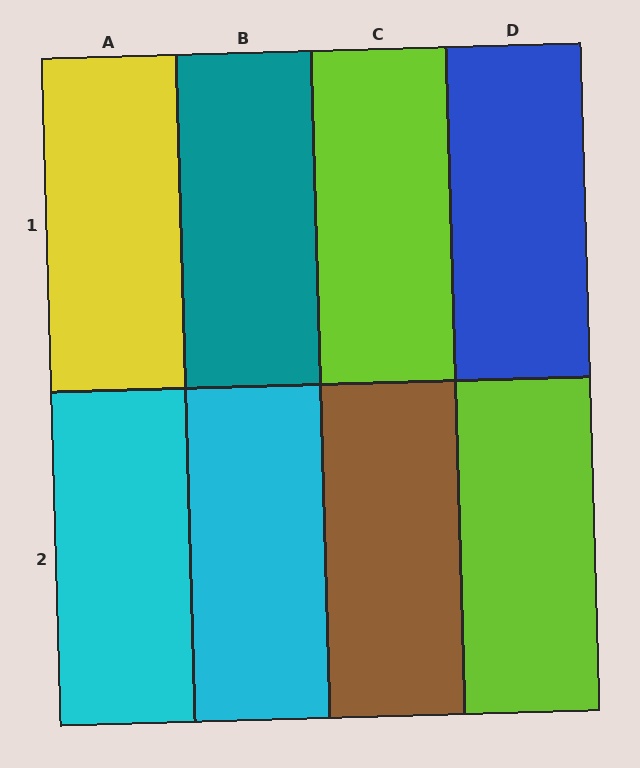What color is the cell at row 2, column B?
Cyan.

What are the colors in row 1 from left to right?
Yellow, teal, lime, blue.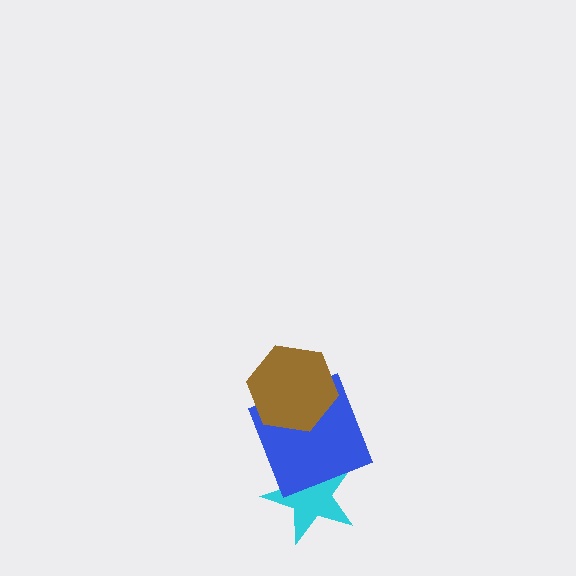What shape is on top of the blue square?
The brown hexagon is on top of the blue square.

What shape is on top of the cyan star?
The blue square is on top of the cyan star.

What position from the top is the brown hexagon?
The brown hexagon is 1st from the top.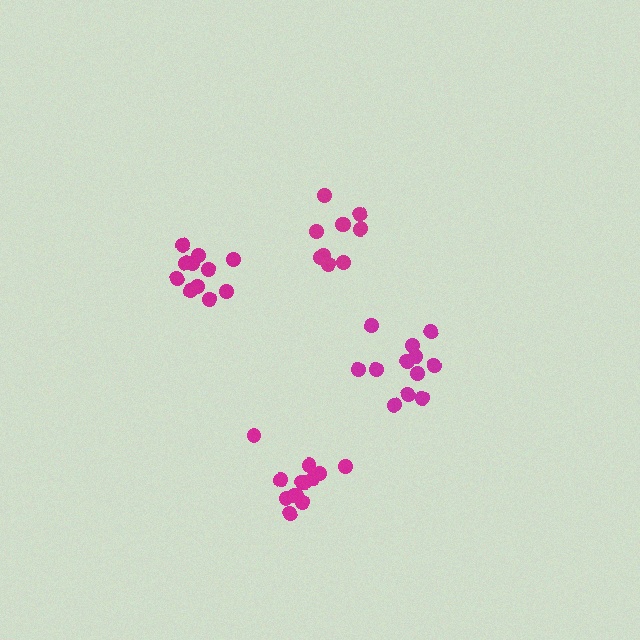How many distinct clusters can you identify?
There are 4 distinct clusters.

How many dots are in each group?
Group 1: 11 dots, Group 2: 12 dots, Group 3: 10 dots, Group 4: 13 dots (46 total).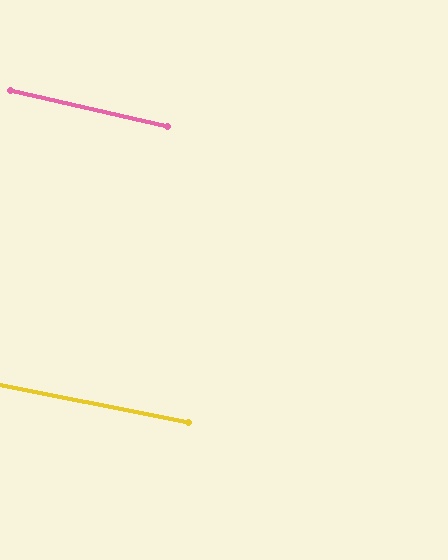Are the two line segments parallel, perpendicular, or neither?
Parallel — their directions differ by only 1.7°.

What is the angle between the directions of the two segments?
Approximately 2 degrees.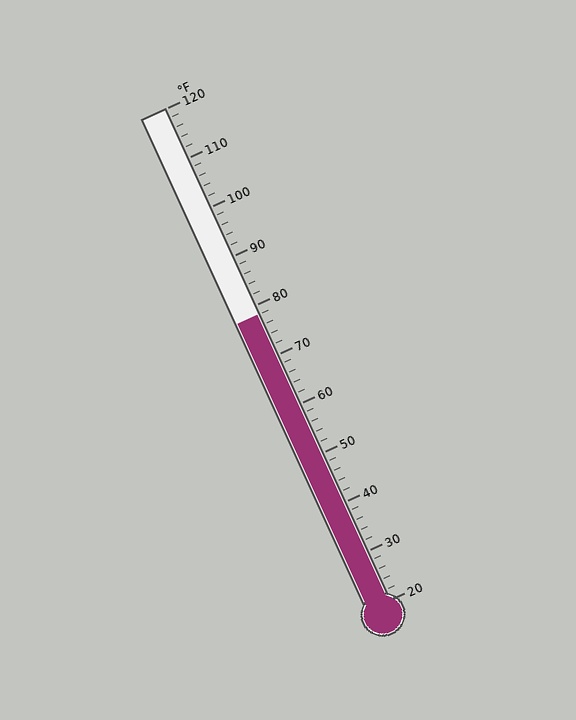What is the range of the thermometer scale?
The thermometer scale ranges from 20°F to 120°F.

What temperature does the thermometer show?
The thermometer shows approximately 78°F.